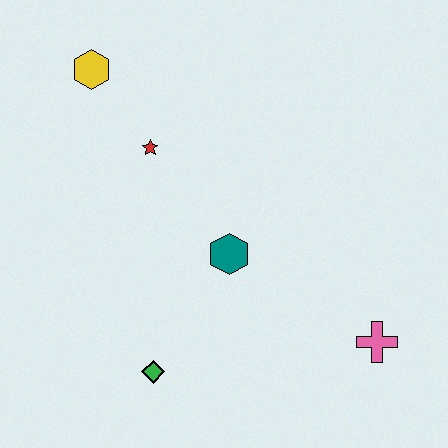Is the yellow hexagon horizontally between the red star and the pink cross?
No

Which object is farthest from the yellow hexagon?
The pink cross is farthest from the yellow hexagon.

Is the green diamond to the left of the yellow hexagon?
No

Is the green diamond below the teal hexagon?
Yes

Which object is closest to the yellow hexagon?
The red star is closest to the yellow hexagon.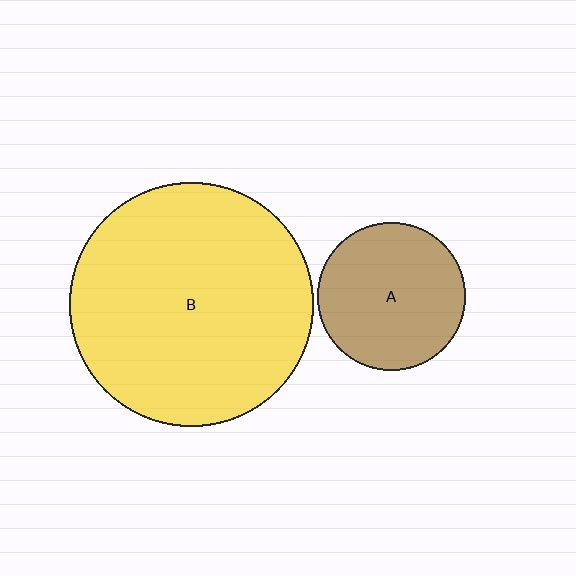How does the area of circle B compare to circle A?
Approximately 2.7 times.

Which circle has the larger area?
Circle B (yellow).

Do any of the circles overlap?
No, none of the circles overlap.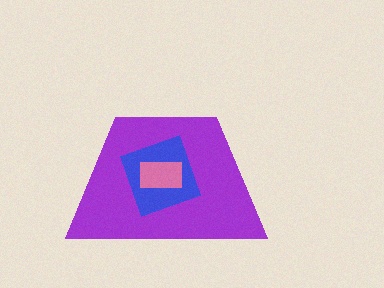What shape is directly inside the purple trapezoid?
The blue square.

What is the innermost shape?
The pink rectangle.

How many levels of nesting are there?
3.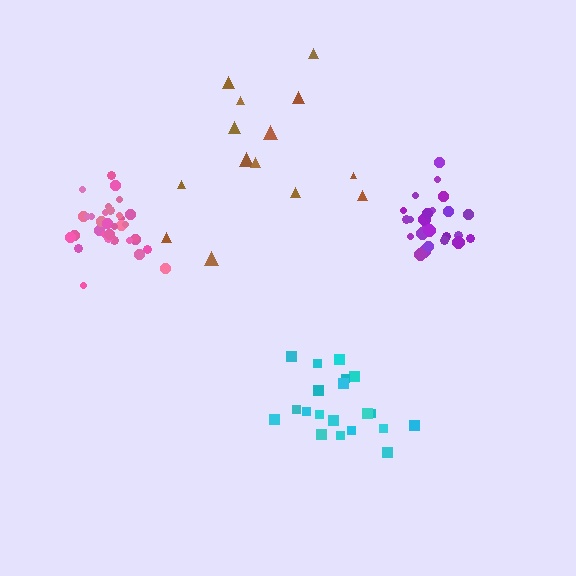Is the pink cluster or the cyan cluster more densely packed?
Pink.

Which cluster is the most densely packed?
Pink.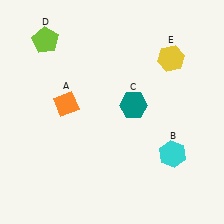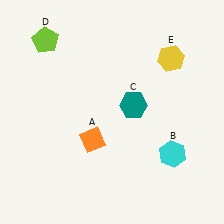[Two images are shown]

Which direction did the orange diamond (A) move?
The orange diamond (A) moved down.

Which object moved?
The orange diamond (A) moved down.